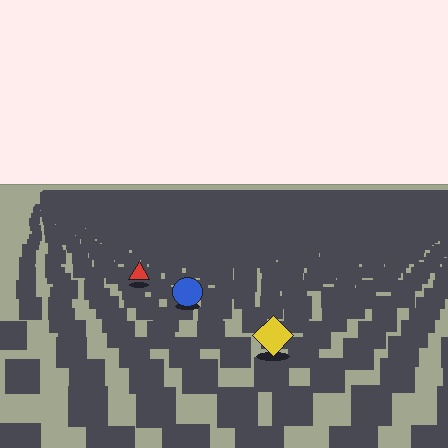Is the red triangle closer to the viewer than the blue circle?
No. The blue circle is closer — you can tell from the texture gradient: the ground texture is coarser near it.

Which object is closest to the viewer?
The yellow diamond is closest. The texture marks near it are larger and more spread out.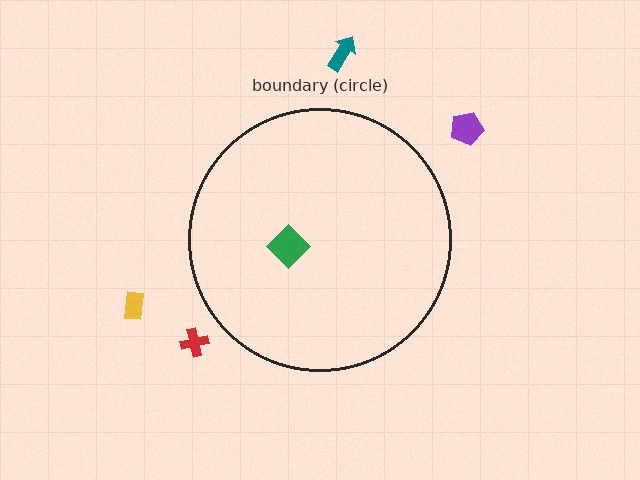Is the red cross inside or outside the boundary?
Outside.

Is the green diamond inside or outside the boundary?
Inside.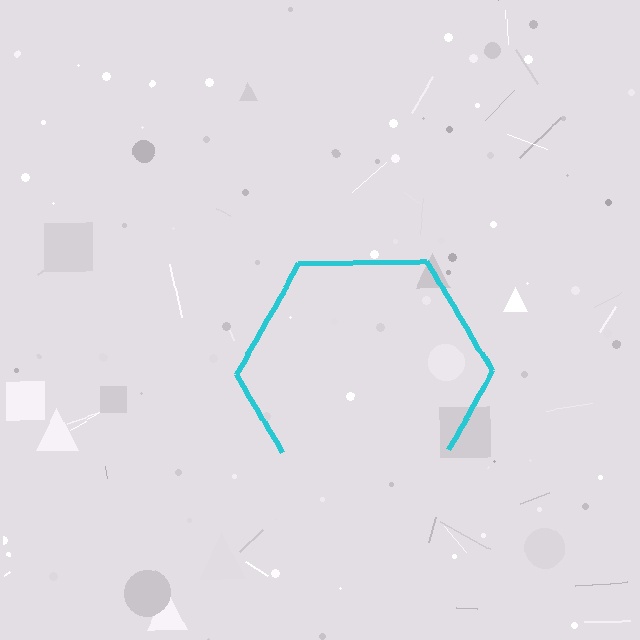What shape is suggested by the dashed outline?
The dashed outline suggests a hexagon.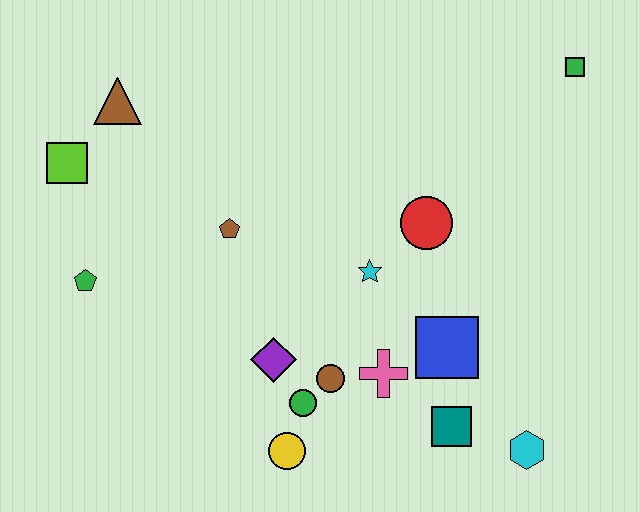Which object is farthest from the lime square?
The cyan hexagon is farthest from the lime square.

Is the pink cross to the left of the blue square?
Yes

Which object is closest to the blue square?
The pink cross is closest to the blue square.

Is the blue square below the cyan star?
Yes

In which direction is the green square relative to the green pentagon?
The green square is to the right of the green pentagon.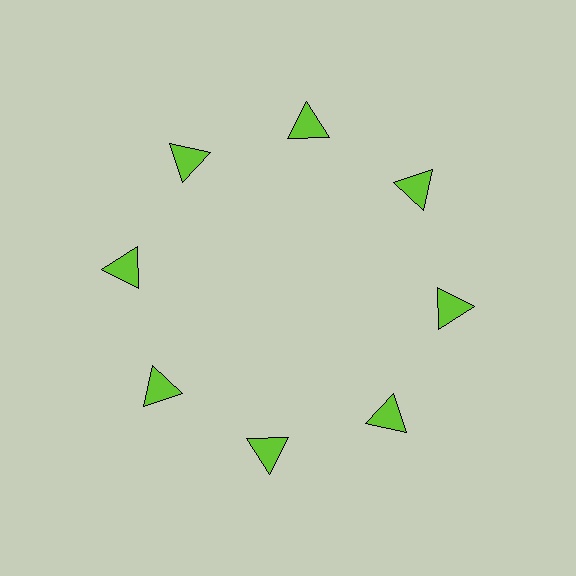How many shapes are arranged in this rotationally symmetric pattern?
There are 8 shapes, arranged in 8 groups of 1.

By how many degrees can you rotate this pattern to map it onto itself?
The pattern maps onto itself every 45 degrees of rotation.